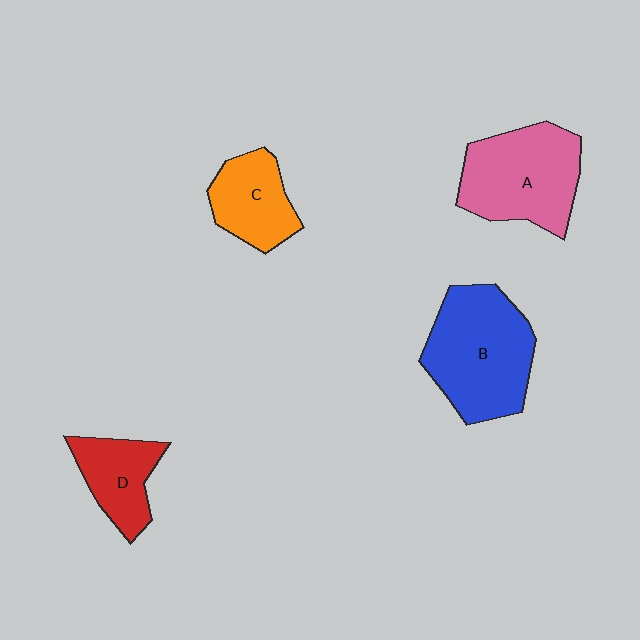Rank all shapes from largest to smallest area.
From largest to smallest: B (blue), A (pink), C (orange), D (red).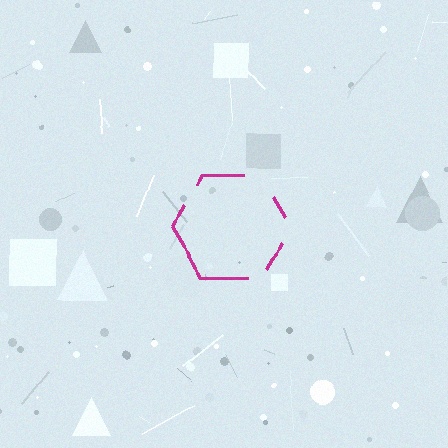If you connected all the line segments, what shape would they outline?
They would outline a hexagon.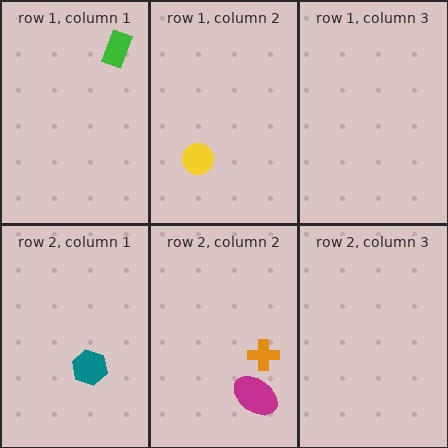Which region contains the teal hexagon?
The row 2, column 1 region.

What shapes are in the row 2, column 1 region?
The teal hexagon.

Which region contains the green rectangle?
The row 1, column 1 region.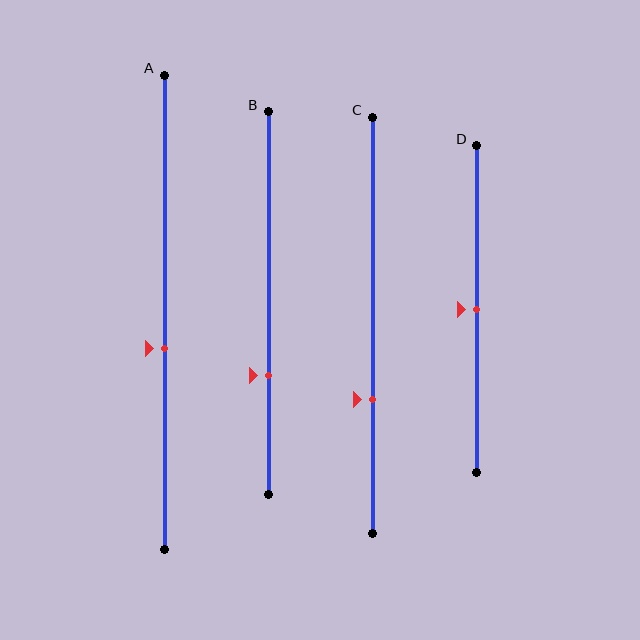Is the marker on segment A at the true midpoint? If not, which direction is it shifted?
No, the marker on segment A is shifted downward by about 8% of the segment length.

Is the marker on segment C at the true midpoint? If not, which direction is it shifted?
No, the marker on segment C is shifted downward by about 18% of the segment length.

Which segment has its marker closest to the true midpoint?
Segment D has its marker closest to the true midpoint.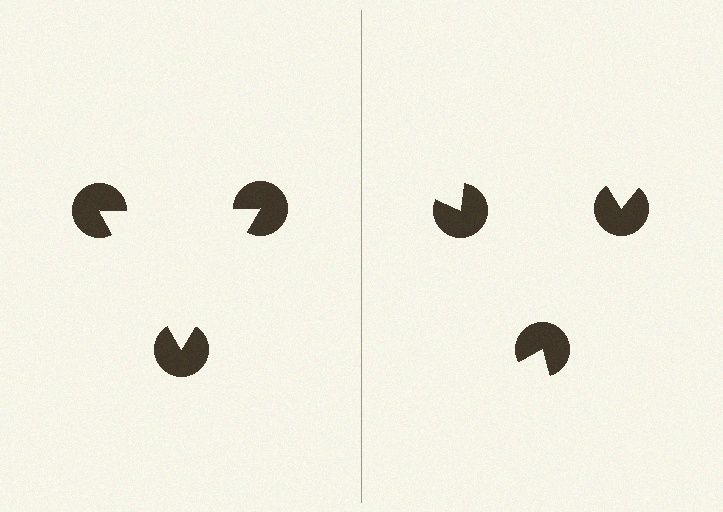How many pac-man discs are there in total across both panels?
6 — 3 on each side.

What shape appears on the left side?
An illusory triangle.